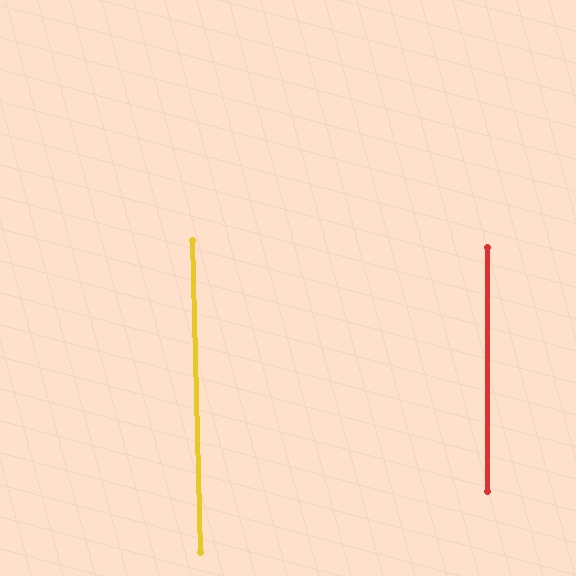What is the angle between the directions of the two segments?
Approximately 1 degree.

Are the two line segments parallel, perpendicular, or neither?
Parallel — their directions differ by only 1.4°.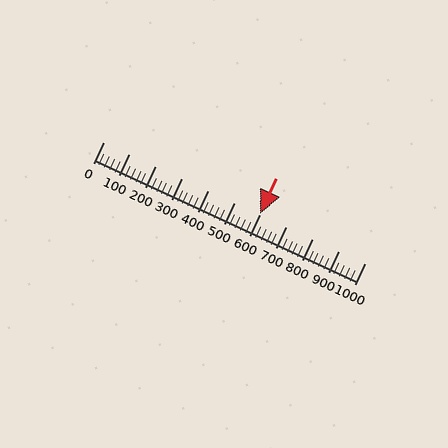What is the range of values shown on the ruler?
The ruler shows values from 0 to 1000.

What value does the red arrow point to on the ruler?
The red arrow points to approximately 600.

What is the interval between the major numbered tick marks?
The major tick marks are spaced 100 units apart.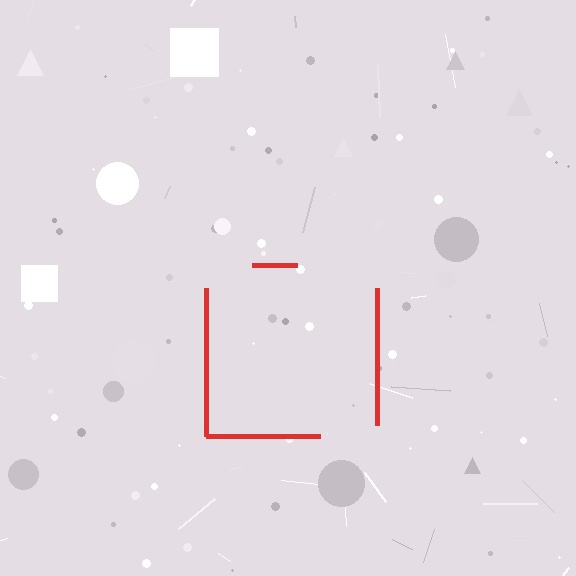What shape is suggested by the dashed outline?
The dashed outline suggests a square.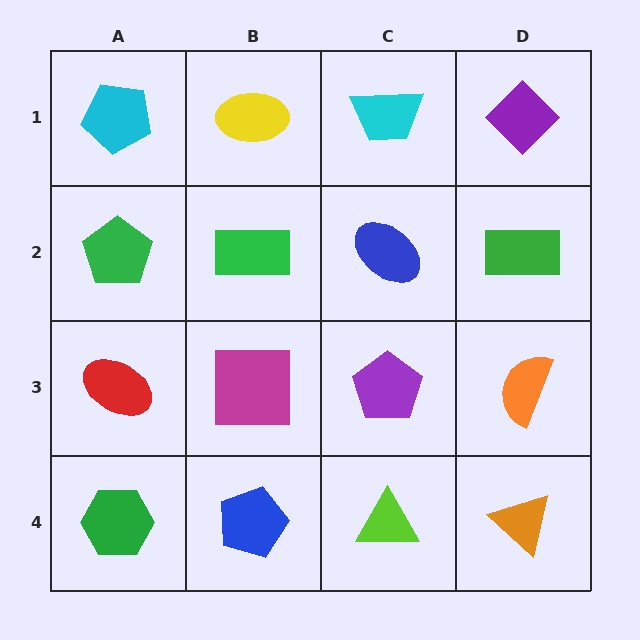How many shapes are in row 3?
4 shapes.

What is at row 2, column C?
A blue ellipse.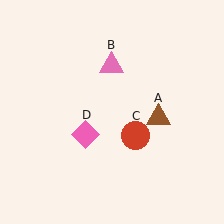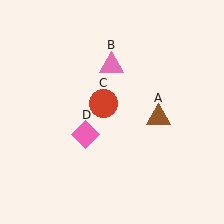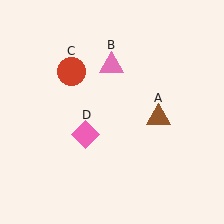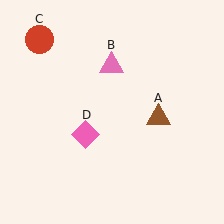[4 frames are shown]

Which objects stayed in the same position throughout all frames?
Brown triangle (object A) and pink triangle (object B) and pink diamond (object D) remained stationary.